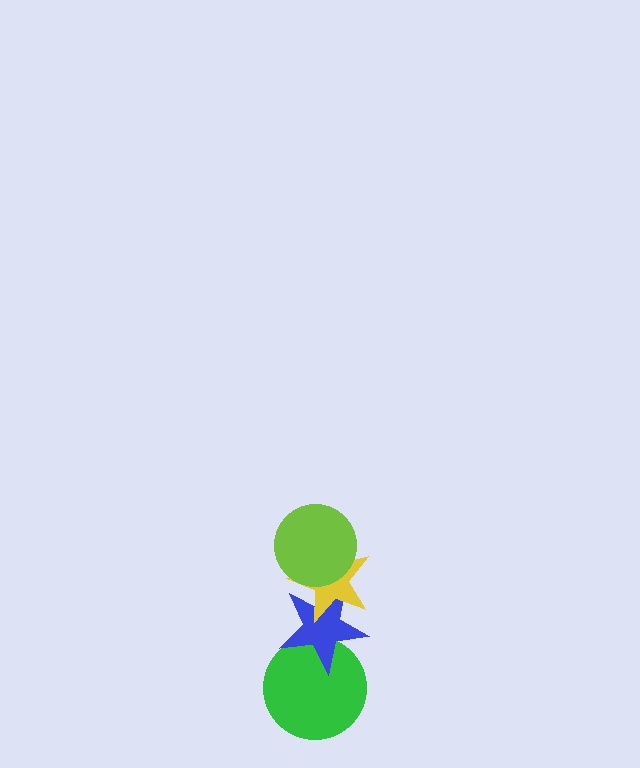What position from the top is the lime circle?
The lime circle is 1st from the top.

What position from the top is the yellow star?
The yellow star is 2nd from the top.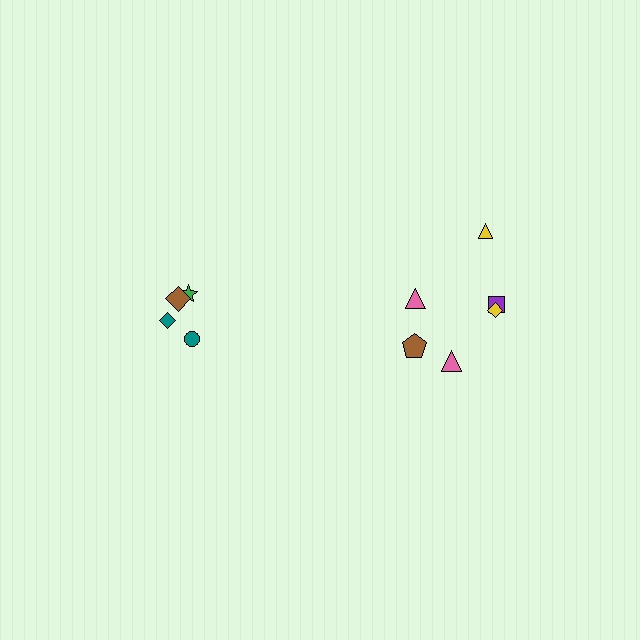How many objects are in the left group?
There are 4 objects.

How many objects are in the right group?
There are 6 objects.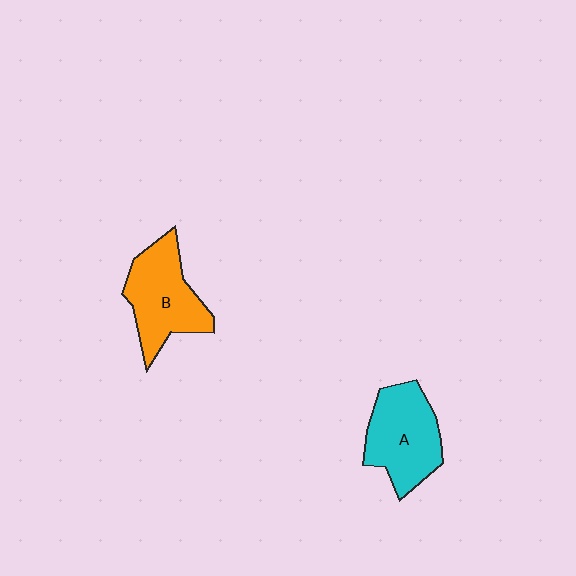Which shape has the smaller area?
Shape A (cyan).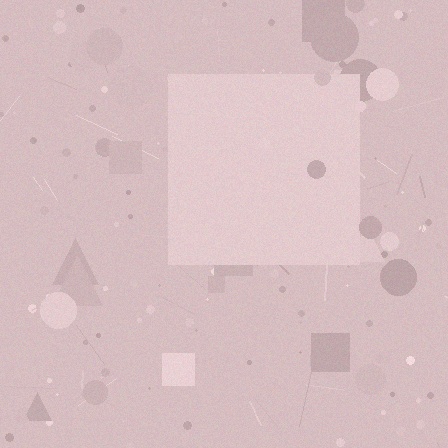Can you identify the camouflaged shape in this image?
The camouflaged shape is a square.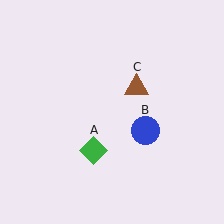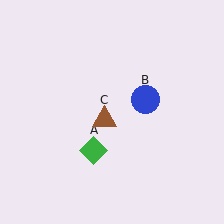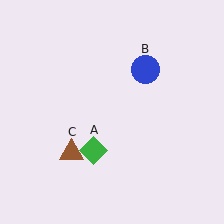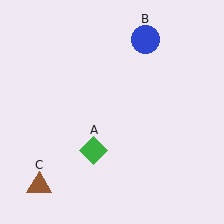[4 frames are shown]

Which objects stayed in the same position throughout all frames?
Green diamond (object A) remained stationary.